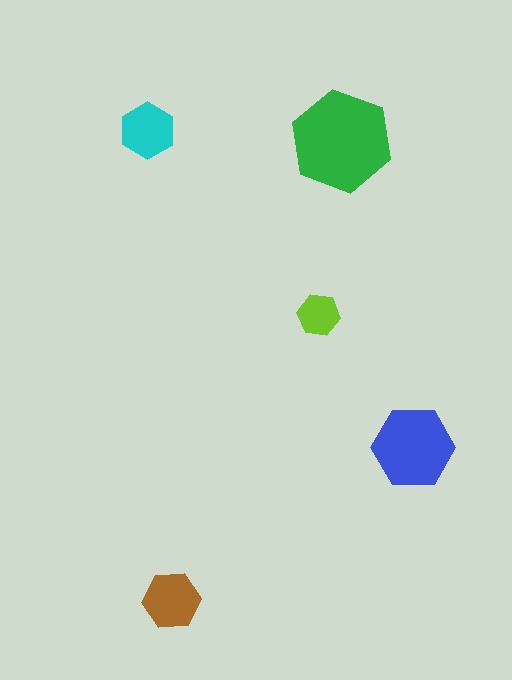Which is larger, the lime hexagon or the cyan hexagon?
The cyan one.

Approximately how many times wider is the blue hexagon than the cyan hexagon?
About 1.5 times wider.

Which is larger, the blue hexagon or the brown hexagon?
The blue one.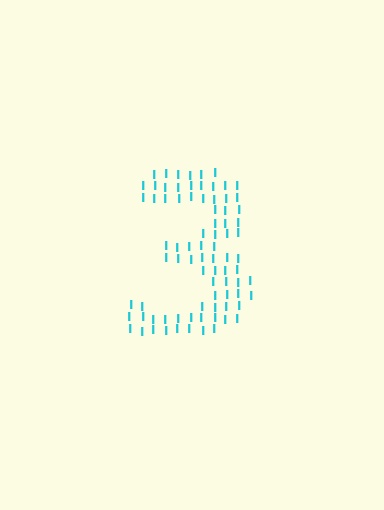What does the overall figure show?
The overall figure shows the digit 3.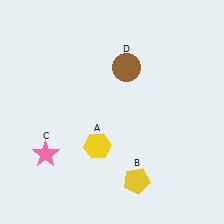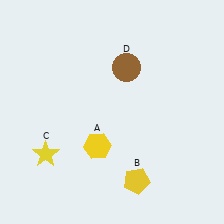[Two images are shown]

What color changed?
The star (C) changed from pink in Image 1 to yellow in Image 2.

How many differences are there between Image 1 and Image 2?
There is 1 difference between the two images.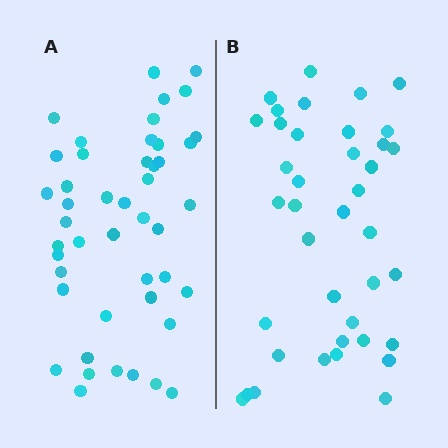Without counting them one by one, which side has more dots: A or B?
Region A (the left region) has more dots.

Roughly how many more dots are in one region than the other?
Region A has roughly 8 or so more dots than region B.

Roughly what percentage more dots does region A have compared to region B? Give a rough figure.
About 20% more.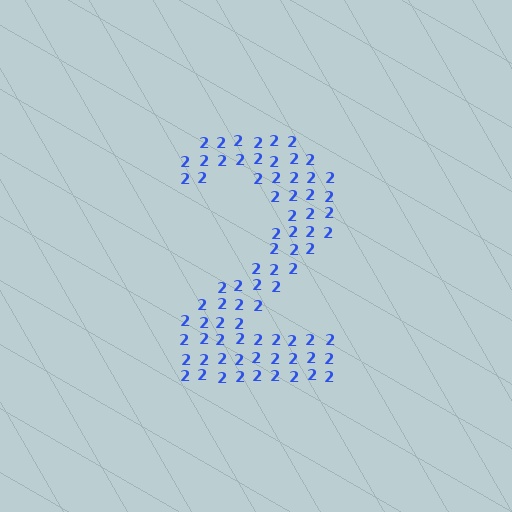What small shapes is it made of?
It is made of small digit 2's.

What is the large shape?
The large shape is the digit 2.